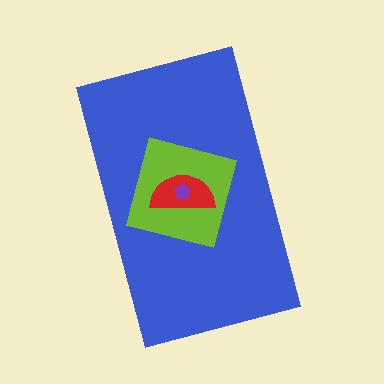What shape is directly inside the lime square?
The red semicircle.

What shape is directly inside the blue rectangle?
The lime square.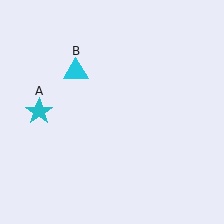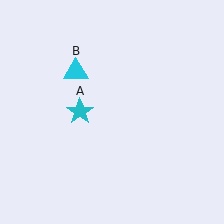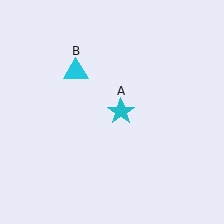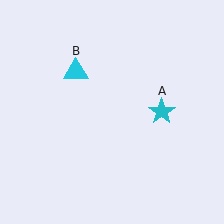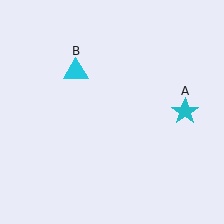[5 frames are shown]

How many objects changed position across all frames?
1 object changed position: cyan star (object A).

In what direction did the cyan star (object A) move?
The cyan star (object A) moved right.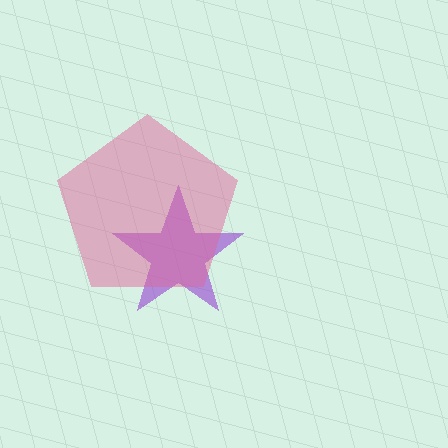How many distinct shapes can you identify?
There are 2 distinct shapes: a purple star, a pink pentagon.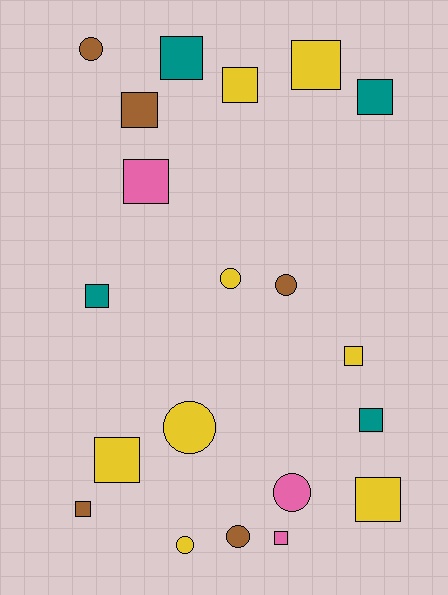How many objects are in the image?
There are 20 objects.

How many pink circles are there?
There is 1 pink circle.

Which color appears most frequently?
Yellow, with 8 objects.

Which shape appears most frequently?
Square, with 13 objects.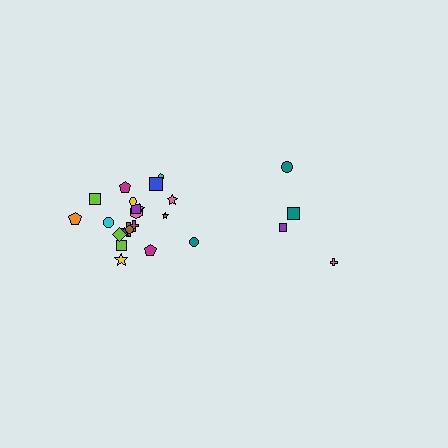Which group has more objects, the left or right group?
The left group.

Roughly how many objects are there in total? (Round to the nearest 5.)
Roughly 25 objects in total.